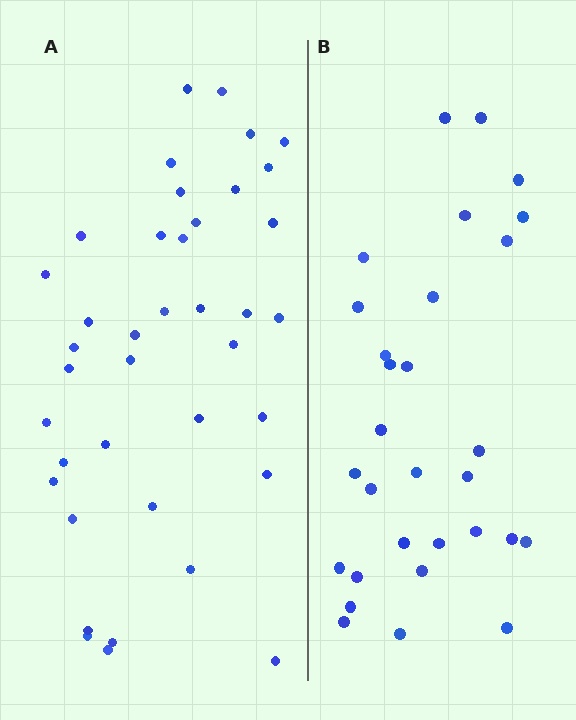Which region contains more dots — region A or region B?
Region A (the left region) has more dots.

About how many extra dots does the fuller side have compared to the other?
Region A has roughly 8 or so more dots than region B.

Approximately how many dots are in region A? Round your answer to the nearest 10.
About 40 dots. (The exact count is 39, which rounds to 40.)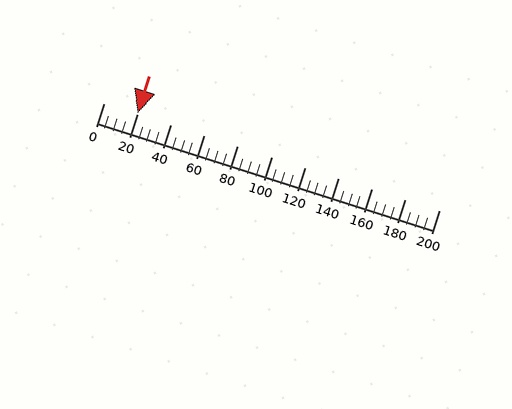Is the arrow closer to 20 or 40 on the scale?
The arrow is closer to 20.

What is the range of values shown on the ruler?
The ruler shows values from 0 to 200.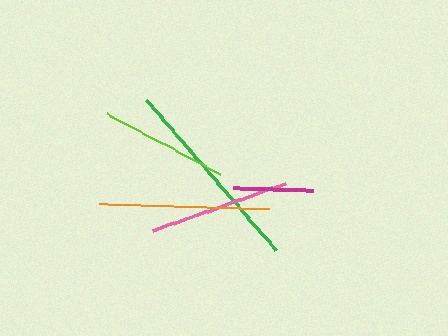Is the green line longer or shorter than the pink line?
The green line is longer than the pink line.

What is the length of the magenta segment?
The magenta segment is approximately 80 pixels long.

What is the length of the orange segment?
The orange segment is approximately 170 pixels long.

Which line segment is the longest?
The green line is the longest at approximately 198 pixels.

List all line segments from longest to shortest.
From longest to shortest: green, orange, pink, lime, magenta.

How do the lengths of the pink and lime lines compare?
The pink and lime lines are approximately the same length.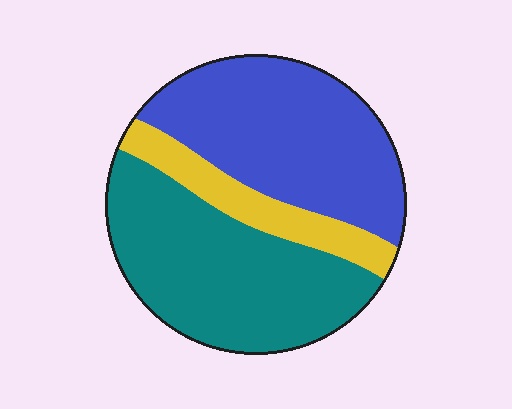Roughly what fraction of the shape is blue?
Blue takes up about two fifths (2/5) of the shape.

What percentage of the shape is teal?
Teal takes up about two fifths (2/5) of the shape.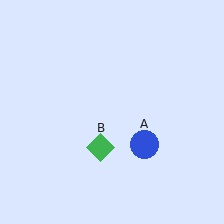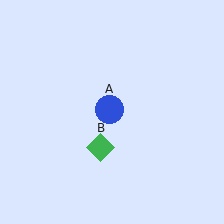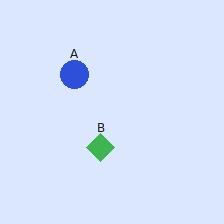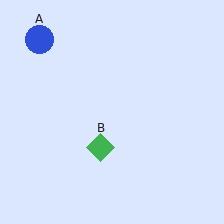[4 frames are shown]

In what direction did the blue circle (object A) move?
The blue circle (object A) moved up and to the left.